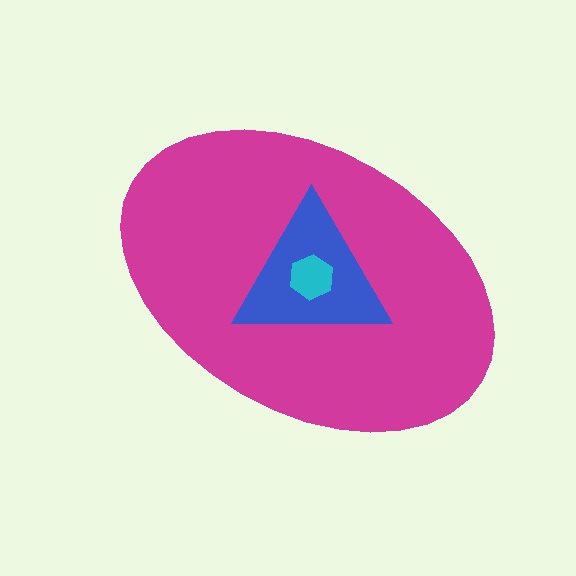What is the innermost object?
The cyan hexagon.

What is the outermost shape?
The magenta ellipse.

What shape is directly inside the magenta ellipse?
The blue triangle.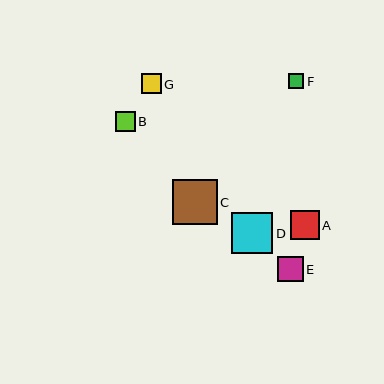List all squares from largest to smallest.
From largest to smallest: C, D, A, E, B, G, F.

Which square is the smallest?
Square F is the smallest with a size of approximately 16 pixels.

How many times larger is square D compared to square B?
Square D is approximately 2.1 times the size of square B.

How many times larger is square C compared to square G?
Square C is approximately 2.3 times the size of square G.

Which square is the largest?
Square C is the largest with a size of approximately 45 pixels.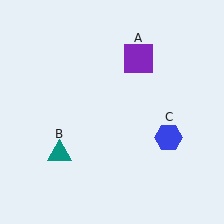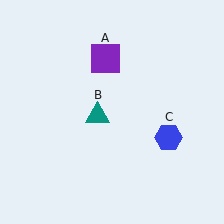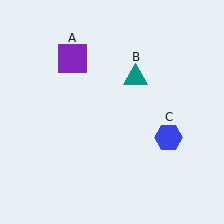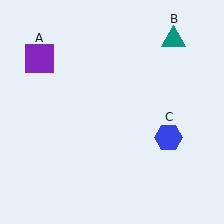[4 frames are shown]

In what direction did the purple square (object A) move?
The purple square (object A) moved left.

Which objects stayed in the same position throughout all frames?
Blue hexagon (object C) remained stationary.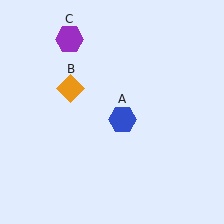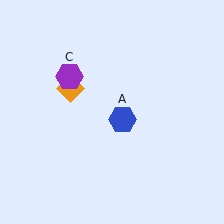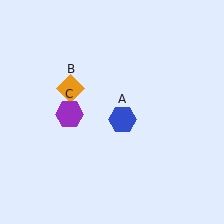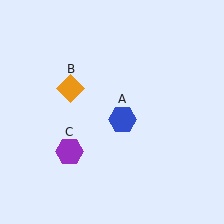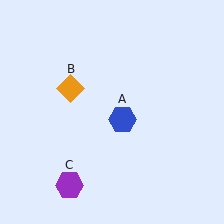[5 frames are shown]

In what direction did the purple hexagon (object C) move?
The purple hexagon (object C) moved down.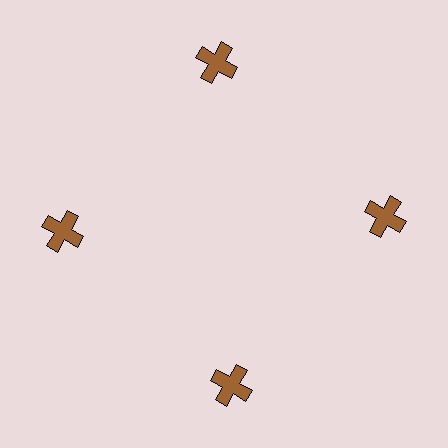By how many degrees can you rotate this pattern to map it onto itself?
The pattern maps onto itself every 90 degrees of rotation.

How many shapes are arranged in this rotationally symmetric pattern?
There are 4 shapes, arranged in 4 groups of 1.